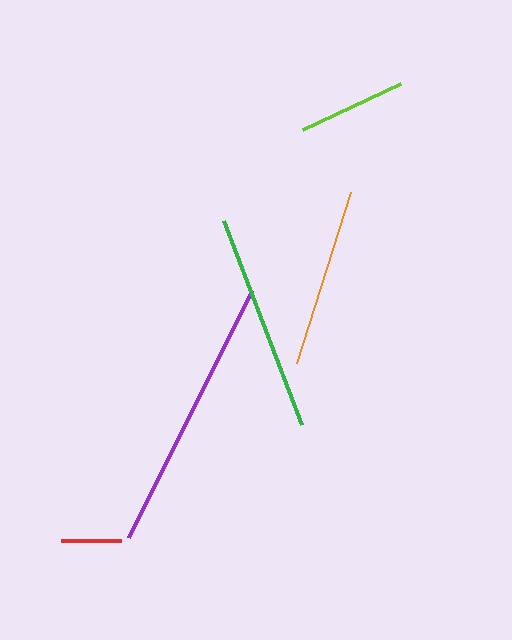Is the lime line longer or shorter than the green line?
The green line is longer than the lime line.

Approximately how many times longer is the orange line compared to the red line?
The orange line is approximately 2.9 times the length of the red line.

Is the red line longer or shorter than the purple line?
The purple line is longer than the red line.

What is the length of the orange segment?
The orange segment is approximately 179 pixels long.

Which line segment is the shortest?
The red line is the shortest at approximately 61 pixels.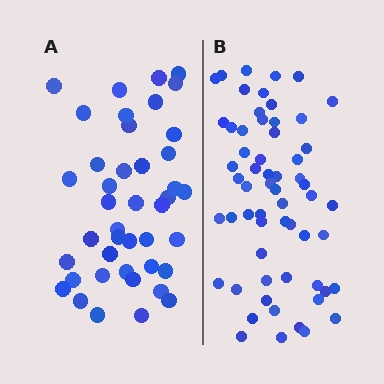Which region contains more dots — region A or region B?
Region B (the right region) has more dots.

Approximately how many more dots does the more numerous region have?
Region B has approximately 20 more dots than region A.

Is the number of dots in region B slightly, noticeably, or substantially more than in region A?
Region B has noticeably more, but not dramatically so. The ratio is roughly 1.4 to 1.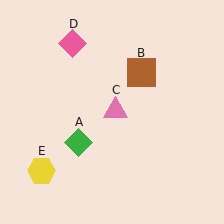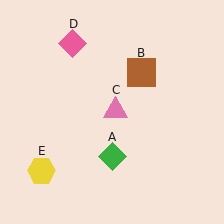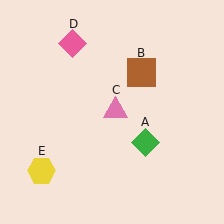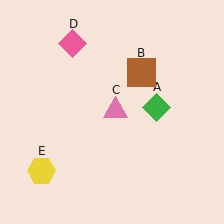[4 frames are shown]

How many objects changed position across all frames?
1 object changed position: green diamond (object A).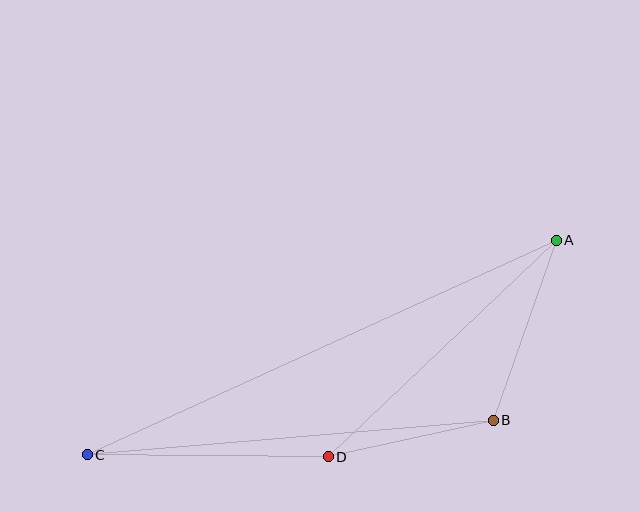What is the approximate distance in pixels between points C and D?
The distance between C and D is approximately 241 pixels.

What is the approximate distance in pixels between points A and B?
The distance between A and B is approximately 191 pixels.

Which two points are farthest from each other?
Points A and C are farthest from each other.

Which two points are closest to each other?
Points B and D are closest to each other.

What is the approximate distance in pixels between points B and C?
The distance between B and C is approximately 407 pixels.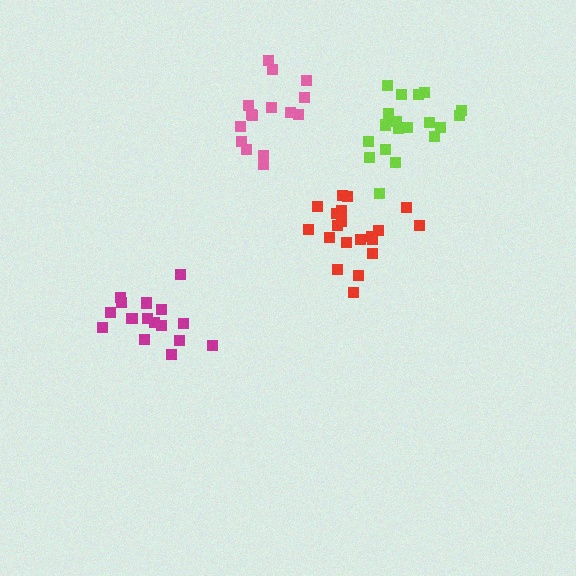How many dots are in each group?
Group 1: 20 dots, Group 2: 15 dots, Group 3: 16 dots, Group 4: 19 dots (70 total).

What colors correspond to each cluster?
The clusters are colored: red, pink, magenta, lime.